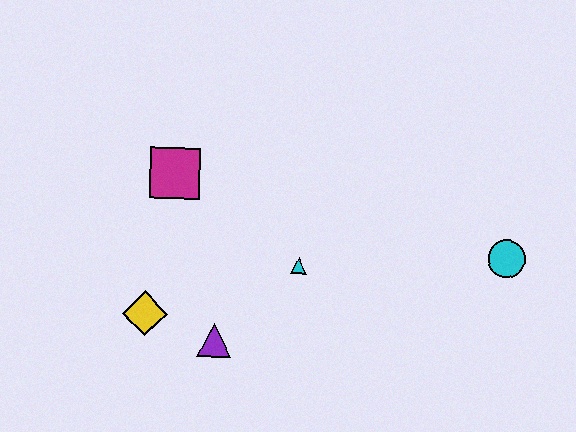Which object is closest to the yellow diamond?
The purple triangle is closest to the yellow diamond.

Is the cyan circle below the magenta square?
Yes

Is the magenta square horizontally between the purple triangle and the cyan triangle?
No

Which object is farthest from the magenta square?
The cyan circle is farthest from the magenta square.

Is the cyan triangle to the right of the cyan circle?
No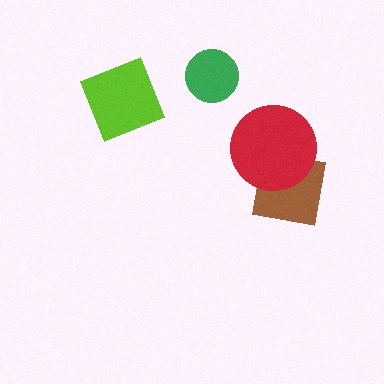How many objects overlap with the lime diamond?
0 objects overlap with the lime diamond.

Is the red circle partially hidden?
No, no other shape covers it.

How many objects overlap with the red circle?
1 object overlaps with the red circle.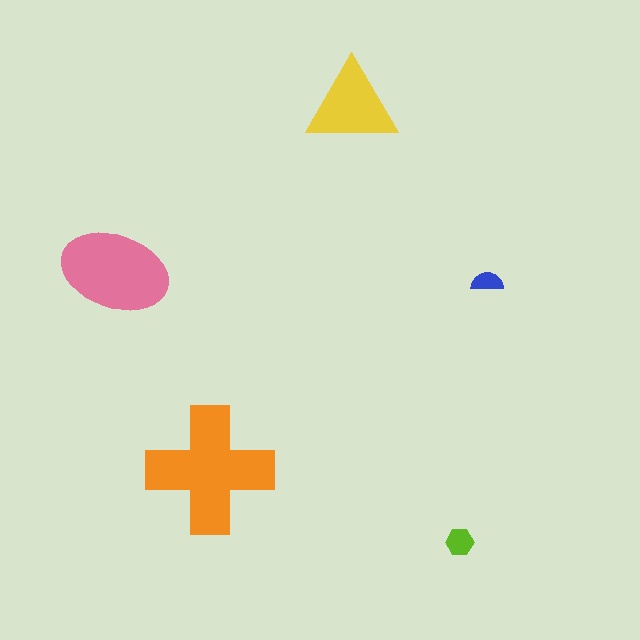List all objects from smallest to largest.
The blue semicircle, the lime hexagon, the yellow triangle, the pink ellipse, the orange cross.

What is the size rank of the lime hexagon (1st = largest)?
4th.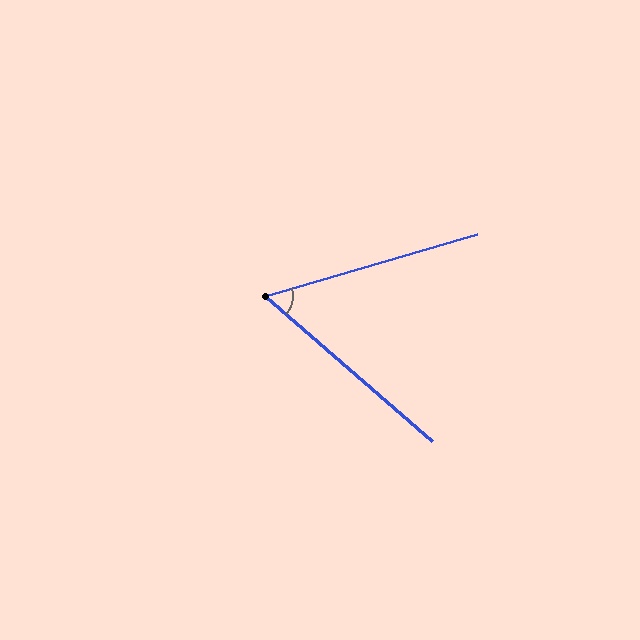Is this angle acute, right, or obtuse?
It is acute.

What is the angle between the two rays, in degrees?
Approximately 57 degrees.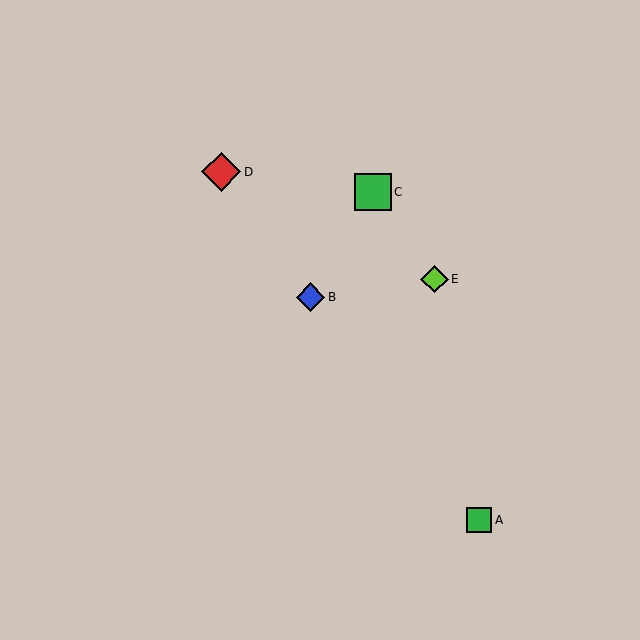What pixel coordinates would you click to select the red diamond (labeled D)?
Click at (221, 172) to select the red diamond D.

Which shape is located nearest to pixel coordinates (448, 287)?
The lime diamond (labeled E) at (434, 279) is nearest to that location.